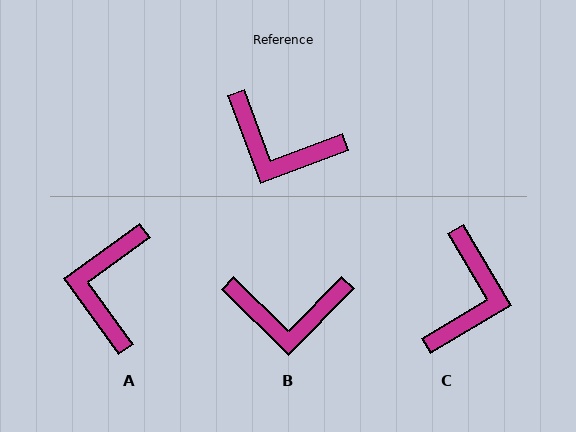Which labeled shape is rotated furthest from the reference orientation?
C, about 100 degrees away.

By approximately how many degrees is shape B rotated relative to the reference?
Approximately 25 degrees counter-clockwise.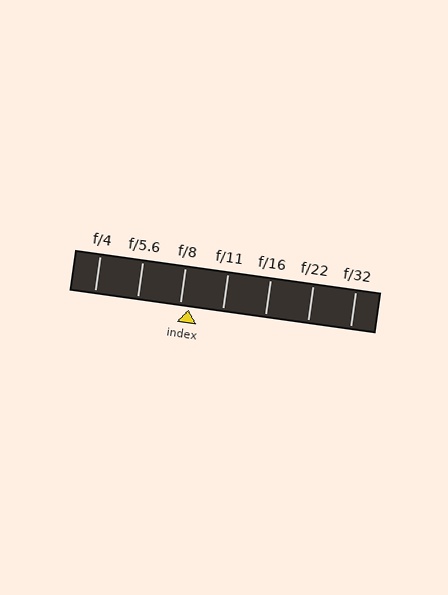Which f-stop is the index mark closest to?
The index mark is closest to f/8.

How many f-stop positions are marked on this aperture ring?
There are 7 f-stop positions marked.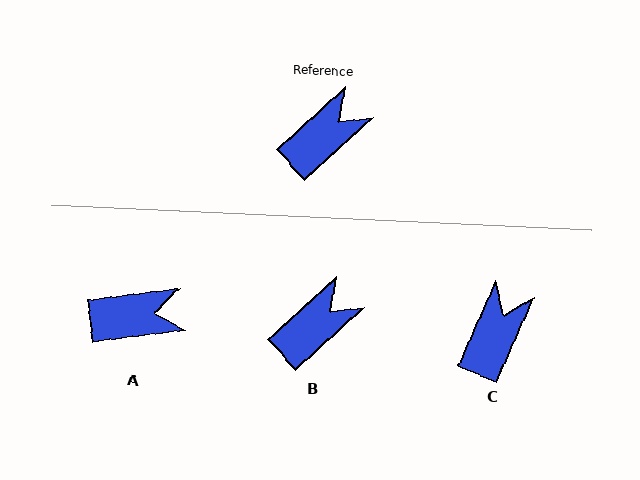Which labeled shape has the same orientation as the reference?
B.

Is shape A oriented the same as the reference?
No, it is off by about 35 degrees.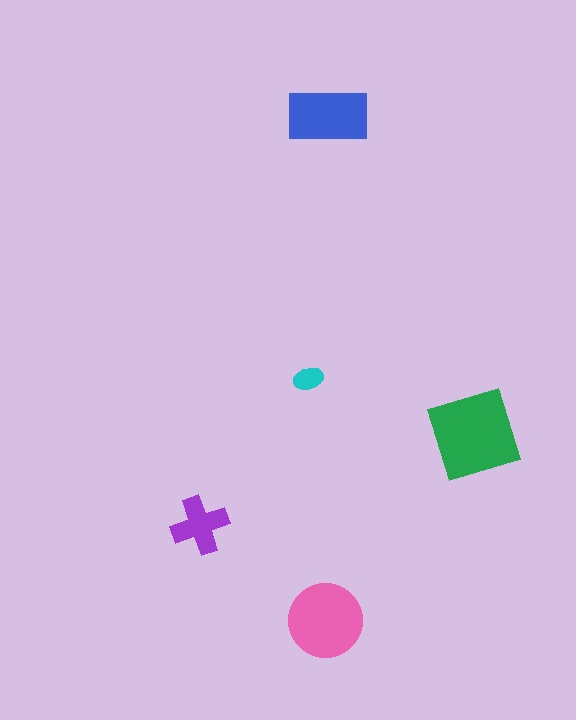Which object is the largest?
The green square.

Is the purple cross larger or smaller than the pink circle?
Smaller.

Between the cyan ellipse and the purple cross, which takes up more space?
The purple cross.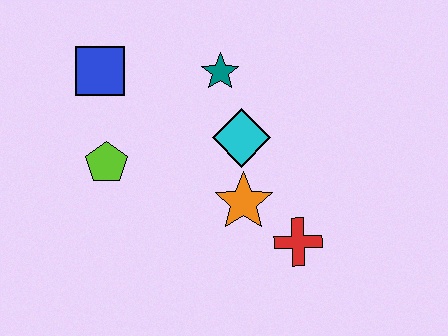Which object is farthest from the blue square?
The red cross is farthest from the blue square.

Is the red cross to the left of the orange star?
No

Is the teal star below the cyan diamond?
No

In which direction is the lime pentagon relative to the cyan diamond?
The lime pentagon is to the left of the cyan diamond.